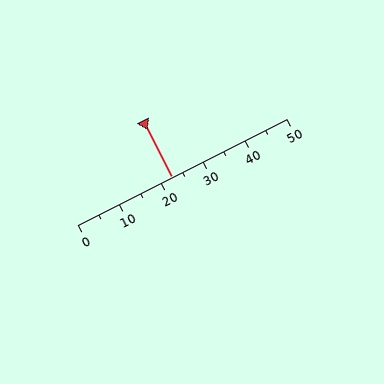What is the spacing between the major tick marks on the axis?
The major ticks are spaced 10 apart.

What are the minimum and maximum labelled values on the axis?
The axis runs from 0 to 50.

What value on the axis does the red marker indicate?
The marker indicates approximately 22.5.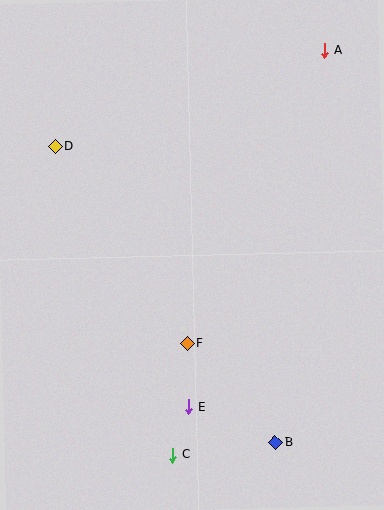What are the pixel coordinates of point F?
Point F is at (187, 343).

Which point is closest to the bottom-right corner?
Point B is closest to the bottom-right corner.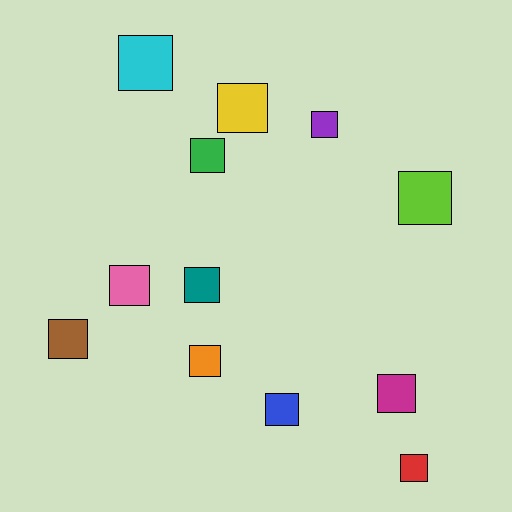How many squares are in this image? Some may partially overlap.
There are 12 squares.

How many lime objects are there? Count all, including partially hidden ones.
There is 1 lime object.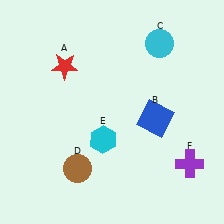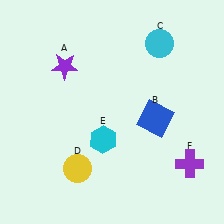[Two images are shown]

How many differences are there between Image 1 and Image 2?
There are 2 differences between the two images.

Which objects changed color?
A changed from red to purple. D changed from brown to yellow.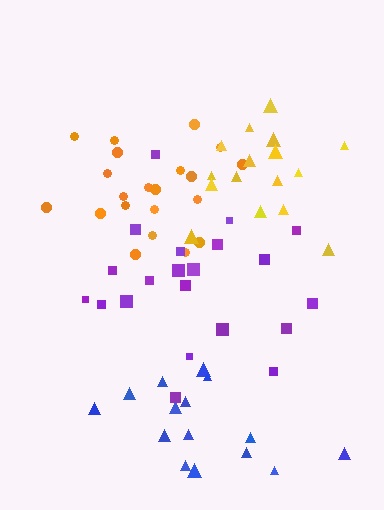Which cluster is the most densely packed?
Yellow.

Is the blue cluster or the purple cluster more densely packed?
Purple.